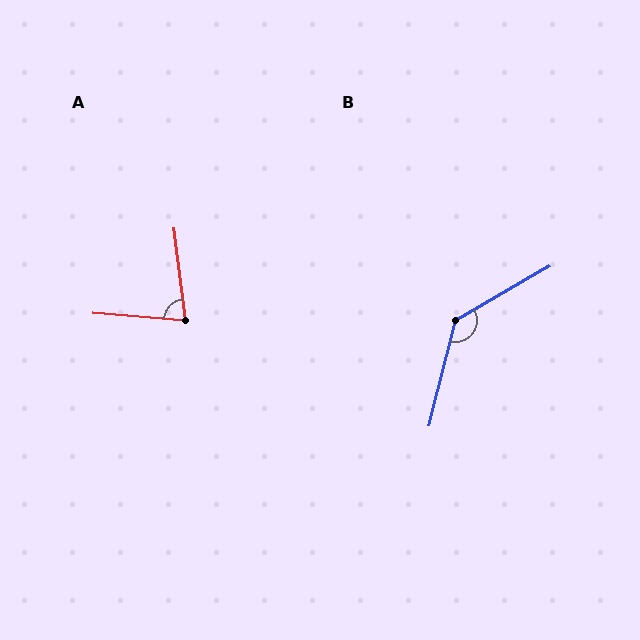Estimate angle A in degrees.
Approximately 78 degrees.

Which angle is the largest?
B, at approximately 134 degrees.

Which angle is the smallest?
A, at approximately 78 degrees.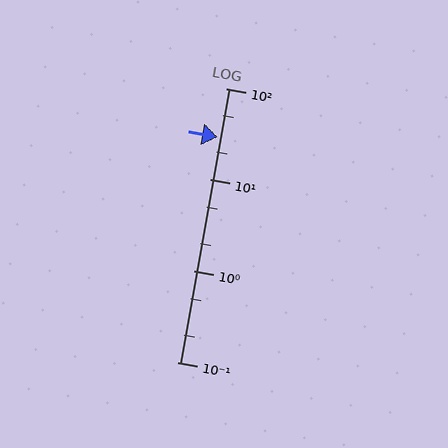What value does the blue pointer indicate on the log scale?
The pointer indicates approximately 29.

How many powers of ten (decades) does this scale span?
The scale spans 3 decades, from 0.1 to 100.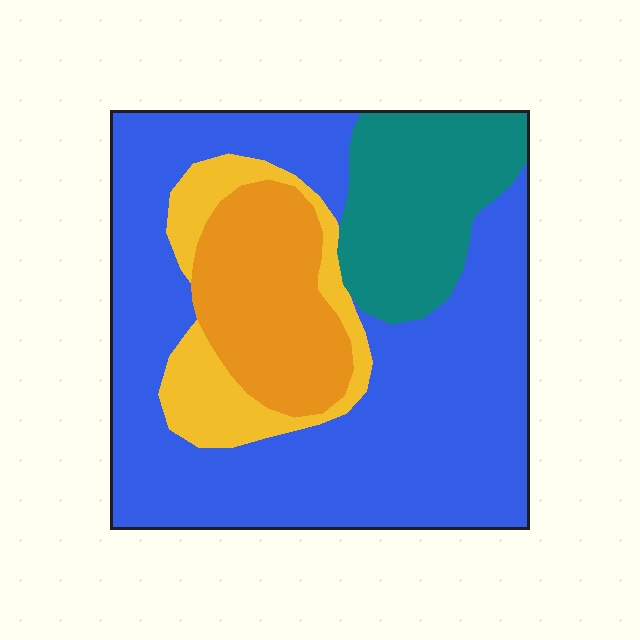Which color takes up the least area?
Yellow, at roughly 10%.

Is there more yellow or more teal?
Teal.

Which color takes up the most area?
Blue, at roughly 55%.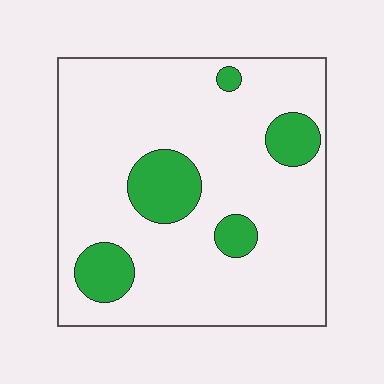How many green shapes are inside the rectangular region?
5.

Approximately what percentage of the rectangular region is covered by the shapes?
Approximately 15%.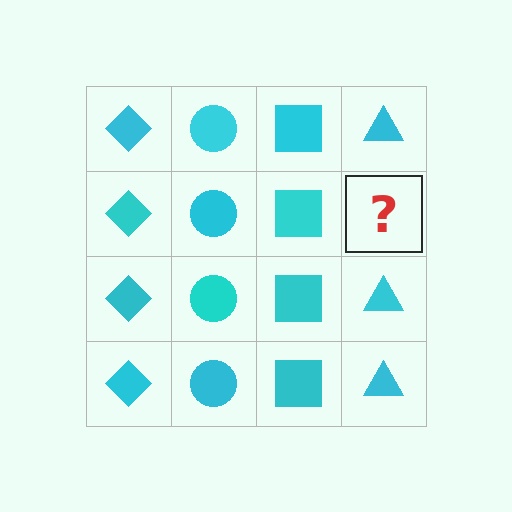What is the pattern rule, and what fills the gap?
The rule is that each column has a consistent shape. The gap should be filled with a cyan triangle.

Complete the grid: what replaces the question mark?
The question mark should be replaced with a cyan triangle.